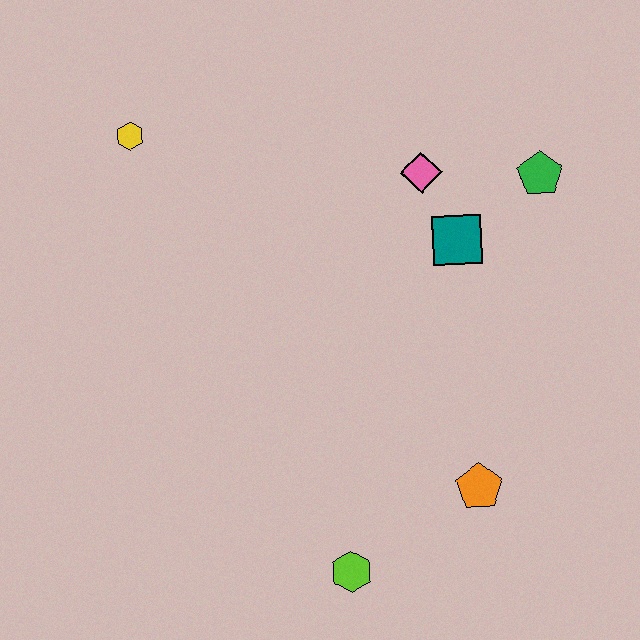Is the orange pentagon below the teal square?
Yes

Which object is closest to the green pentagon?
The teal square is closest to the green pentagon.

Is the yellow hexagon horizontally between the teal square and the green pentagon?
No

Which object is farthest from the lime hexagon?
The yellow hexagon is farthest from the lime hexagon.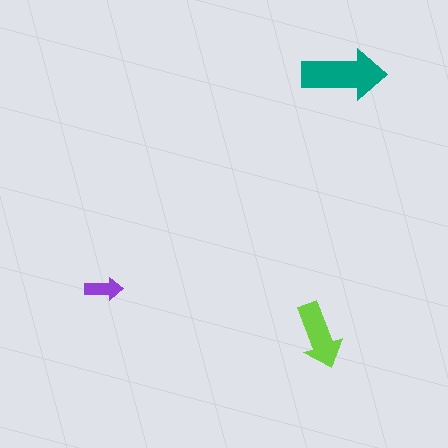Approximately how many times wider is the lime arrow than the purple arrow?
About 1.5 times wider.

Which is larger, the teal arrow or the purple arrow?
The teal one.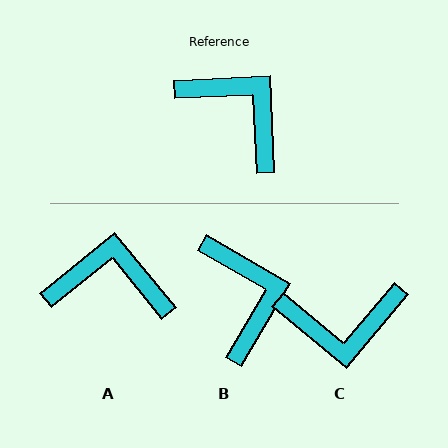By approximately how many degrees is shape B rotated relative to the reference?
Approximately 33 degrees clockwise.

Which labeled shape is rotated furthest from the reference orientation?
C, about 133 degrees away.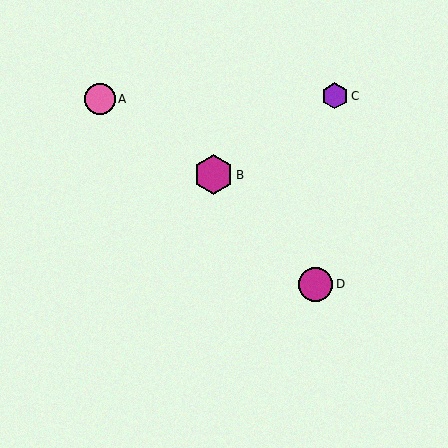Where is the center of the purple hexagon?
The center of the purple hexagon is at (335, 96).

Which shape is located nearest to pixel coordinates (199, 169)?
The magenta hexagon (labeled B) at (214, 175) is nearest to that location.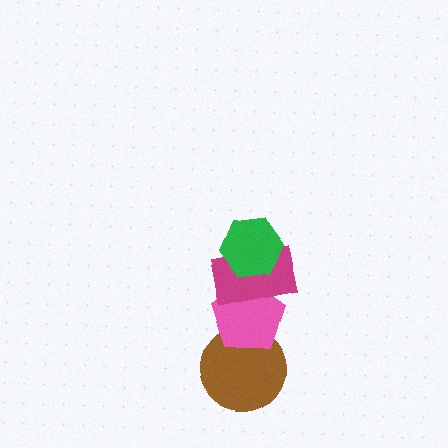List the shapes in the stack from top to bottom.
From top to bottom: the green hexagon, the magenta rectangle, the pink pentagon, the brown circle.